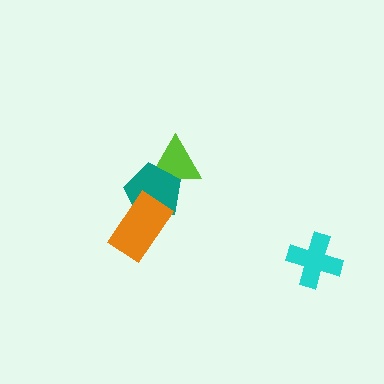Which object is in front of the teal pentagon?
The orange rectangle is in front of the teal pentagon.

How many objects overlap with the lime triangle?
1 object overlaps with the lime triangle.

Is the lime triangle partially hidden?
Yes, it is partially covered by another shape.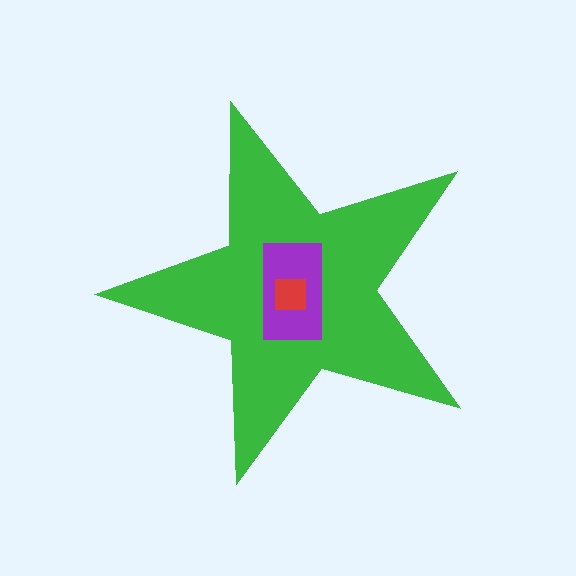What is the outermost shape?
The green star.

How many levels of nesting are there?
3.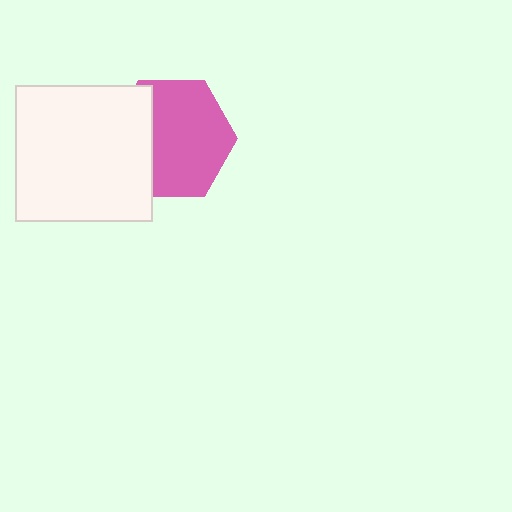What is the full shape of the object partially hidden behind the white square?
The partially hidden object is a pink hexagon.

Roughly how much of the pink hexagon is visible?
Most of it is visible (roughly 69%).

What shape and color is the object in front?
The object in front is a white square.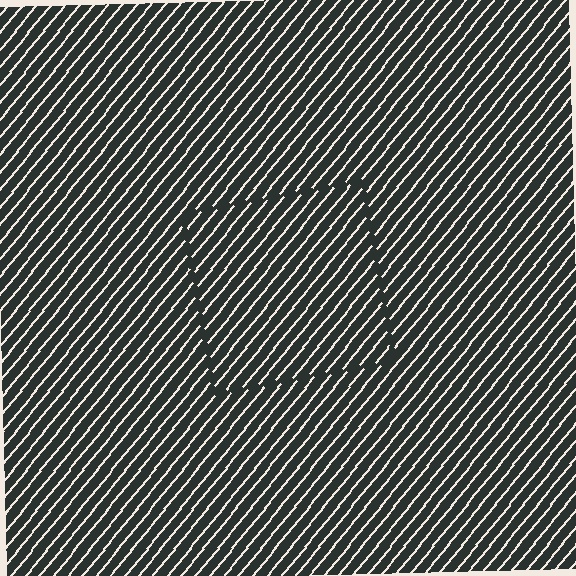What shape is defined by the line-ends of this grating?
An illusory square. The interior of the shape contains the same grating, shifted by half a period — the contour is defined by the phase discontinuity where line-ends from the inner and outer gratings abut.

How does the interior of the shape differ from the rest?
The interior of the shape contains the same grating, shifted by half a period — the contour is defined by the phase discontinuity where line-ends from the inner and outer gratings abut.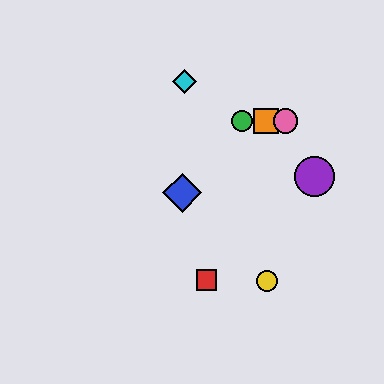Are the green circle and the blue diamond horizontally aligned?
No, the green circle is at y≈121 and the blue diamond is at y≈193.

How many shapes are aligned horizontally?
3 shapes (the green circle, the orange square, the pink circle) are aligned horizontally.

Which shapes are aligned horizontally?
The green circle, the orange square, the pink circle are aligned horizontally.